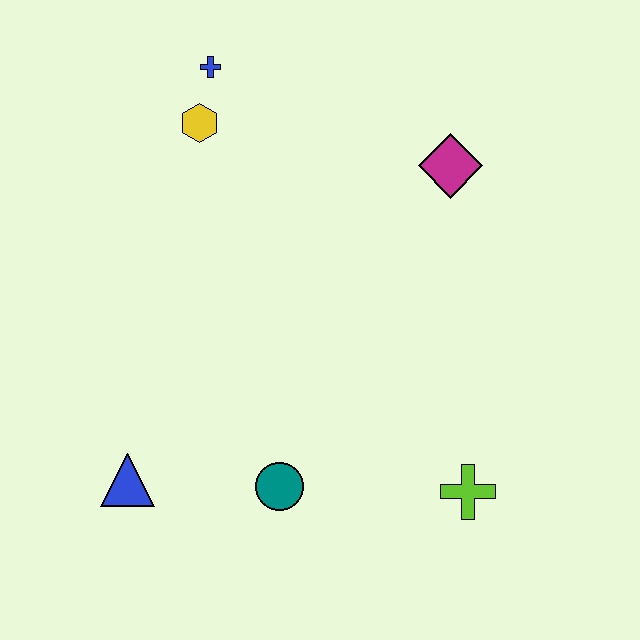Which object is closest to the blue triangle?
The teal circle is closest to the blue triangle.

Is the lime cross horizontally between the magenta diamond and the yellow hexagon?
No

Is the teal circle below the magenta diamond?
Yes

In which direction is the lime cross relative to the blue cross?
The lime cross is below the blue cross.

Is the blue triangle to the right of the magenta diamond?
No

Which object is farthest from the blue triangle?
The magenta diamond is farthest from the blue triangle.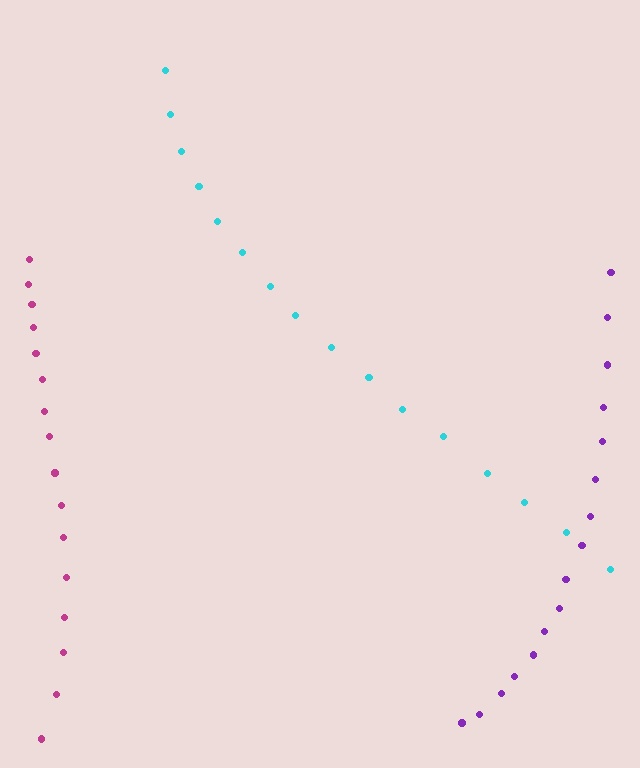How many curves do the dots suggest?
There are 3 distinct paths.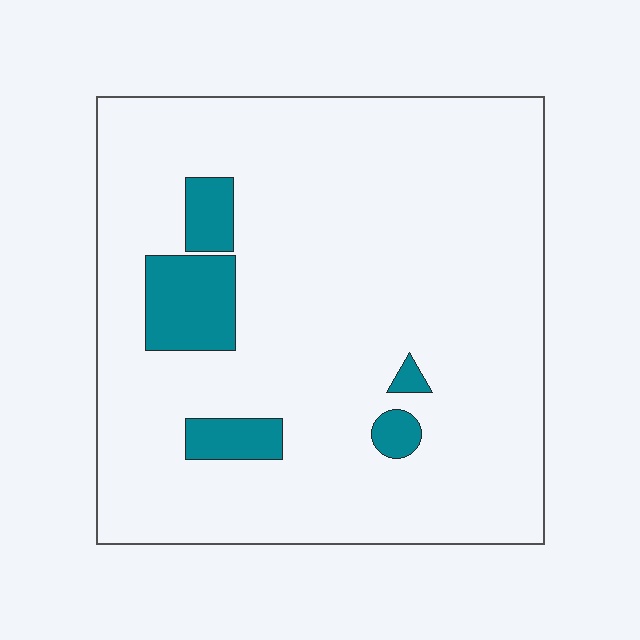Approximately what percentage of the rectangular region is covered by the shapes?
Approximately 10%.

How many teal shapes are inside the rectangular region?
5.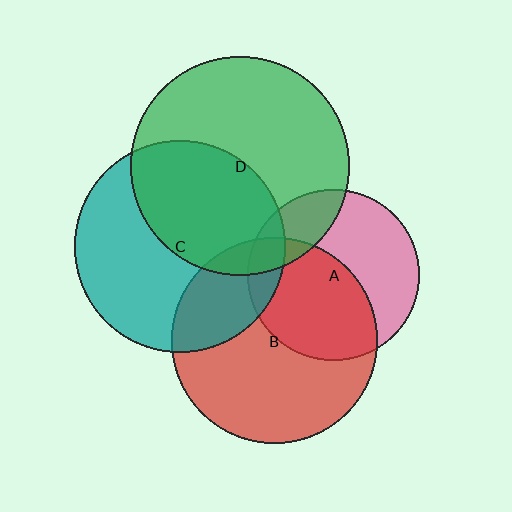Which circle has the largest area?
Circle D (green).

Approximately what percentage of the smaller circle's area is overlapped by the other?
Approximately 50%.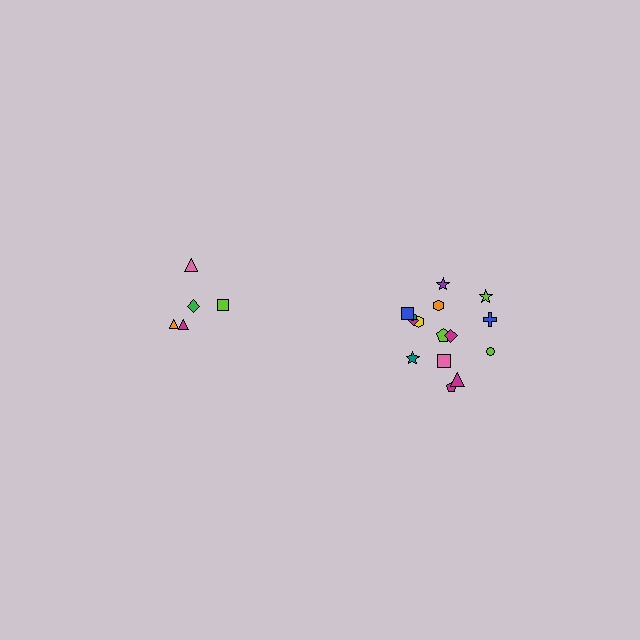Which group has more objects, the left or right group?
The right group.